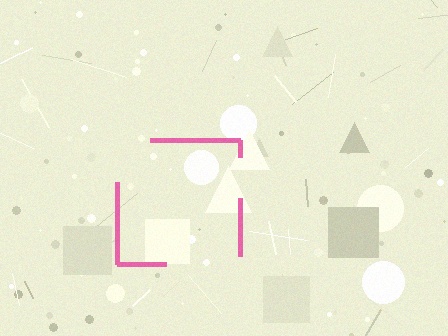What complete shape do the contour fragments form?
The contour fragments form a square.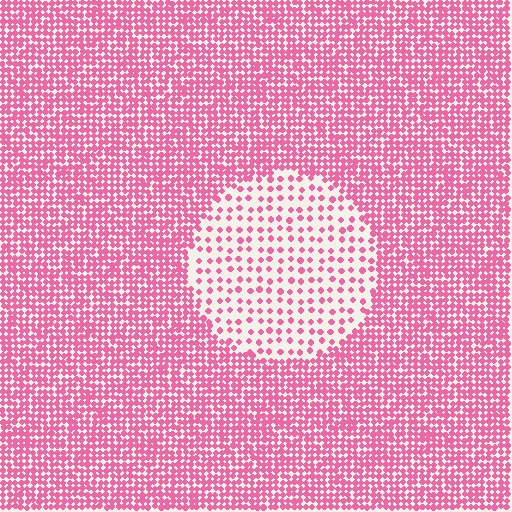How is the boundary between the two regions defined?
The boundary is defined by a change in element density (approximately 2.8x ratio). All elements are the same color, size, and shape.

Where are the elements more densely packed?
The elements are more densely packed outside the circle boundary.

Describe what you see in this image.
The image contains small pink elements arranged at two different densities. A circle-shaped region is visible where the elements are less densely packed than the surrounding area.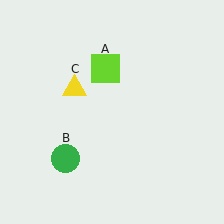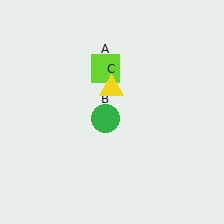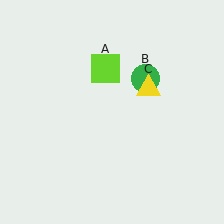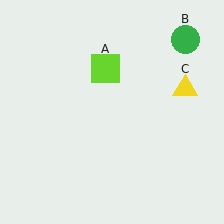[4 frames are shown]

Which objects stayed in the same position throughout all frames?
Lime square (object A) remained stationary.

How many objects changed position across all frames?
2 objects changed position: green circle (object B), yellow triangle (object C).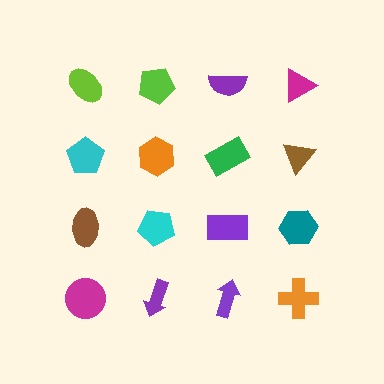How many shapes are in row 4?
4 shapes.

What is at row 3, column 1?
A brown ellipse.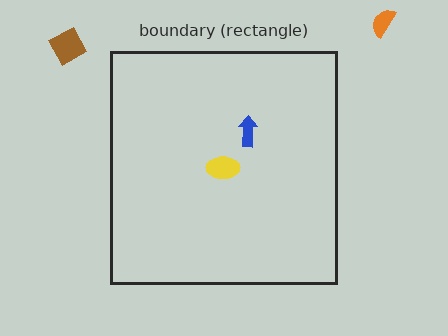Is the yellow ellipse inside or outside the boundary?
Inside.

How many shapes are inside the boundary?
2 inside, 2 outside.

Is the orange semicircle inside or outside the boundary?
Outside.